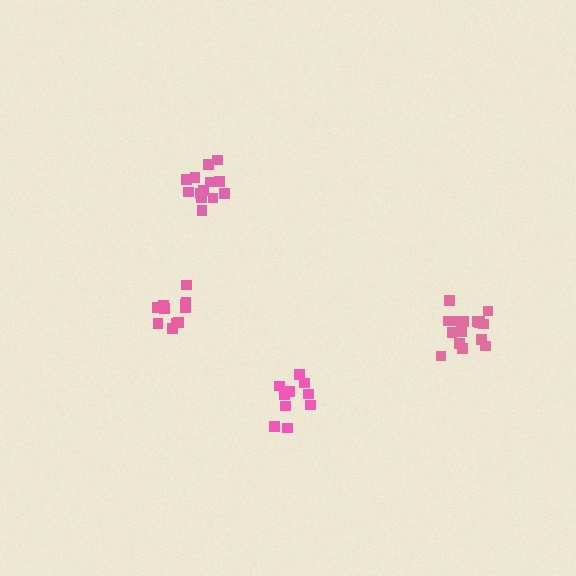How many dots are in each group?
Group 1: 12 dots, Group 2: 10 dots, Group 3: 13 dots, Group 4: 16 dots (51 total).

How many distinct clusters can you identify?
There are 4 distinct clusters.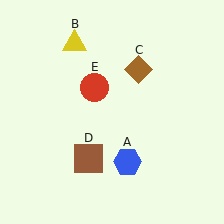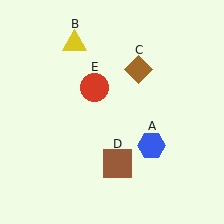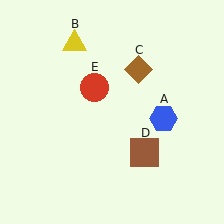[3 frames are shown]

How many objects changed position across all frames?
2 objects changed position: blue hexagon (object A), brown square (object D).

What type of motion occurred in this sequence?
The blue hexagon (object A), brown square (object D) rotated counterclockwise around the center of the scene.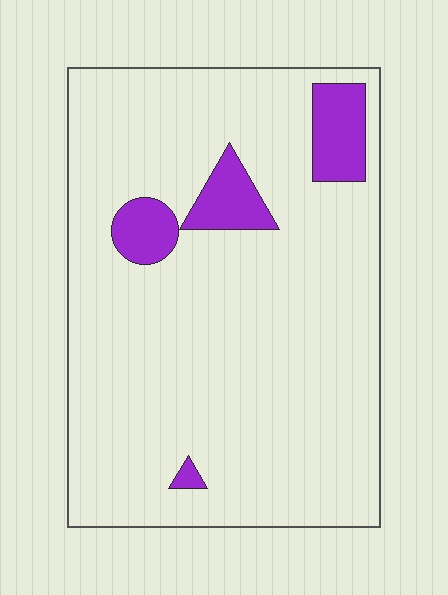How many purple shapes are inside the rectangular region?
4.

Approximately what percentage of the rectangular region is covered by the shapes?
Approximately 10%.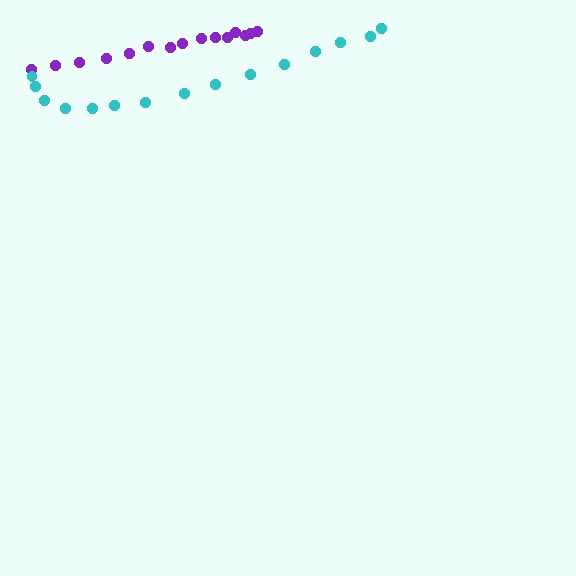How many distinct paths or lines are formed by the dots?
There are 2 distinct paths.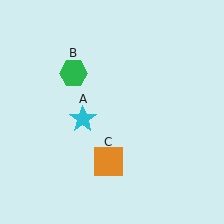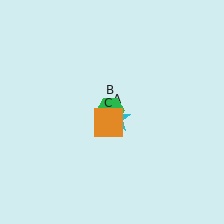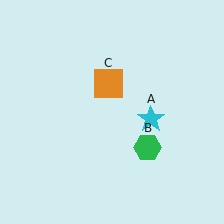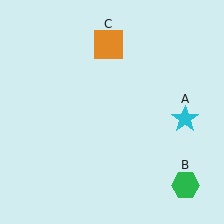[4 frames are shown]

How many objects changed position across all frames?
3 objects changed position: cyan star (object A), green hexagon (object B), orange square (object C).